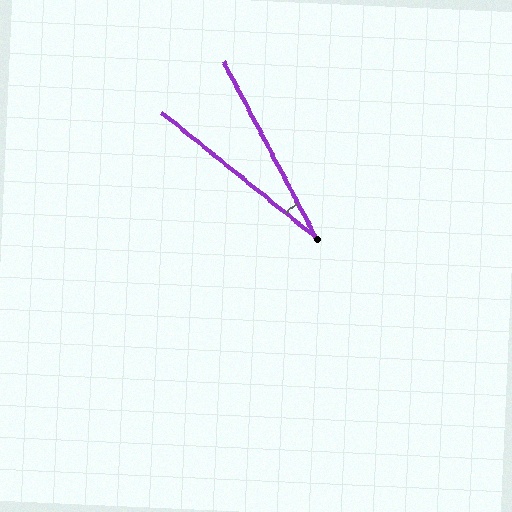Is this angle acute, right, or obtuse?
It is acute.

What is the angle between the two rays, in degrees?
Approximately 23 degrees.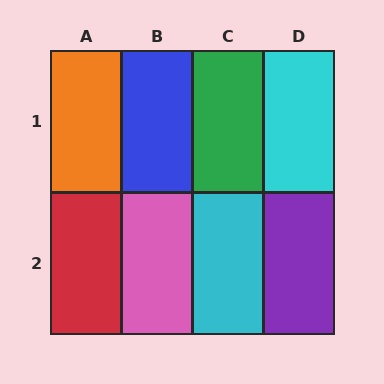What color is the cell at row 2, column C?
Cyan.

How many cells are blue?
1 cell is blue.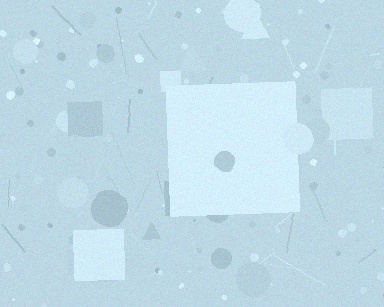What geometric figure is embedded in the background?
A square is embedded in the background.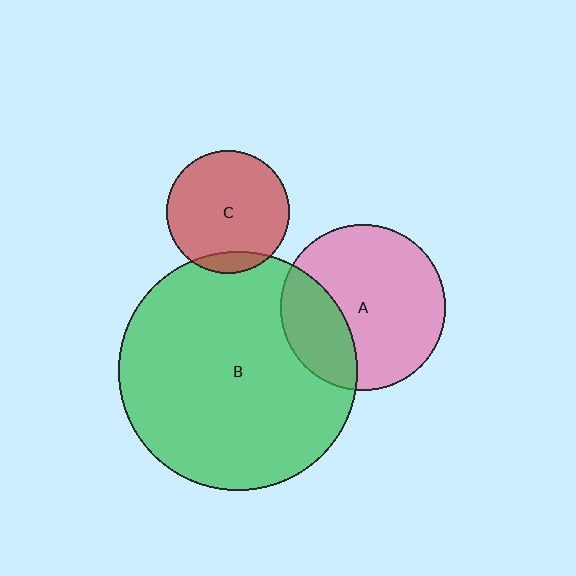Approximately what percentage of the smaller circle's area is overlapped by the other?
Approximately 30%.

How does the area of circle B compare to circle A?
Approximately 2.1 times.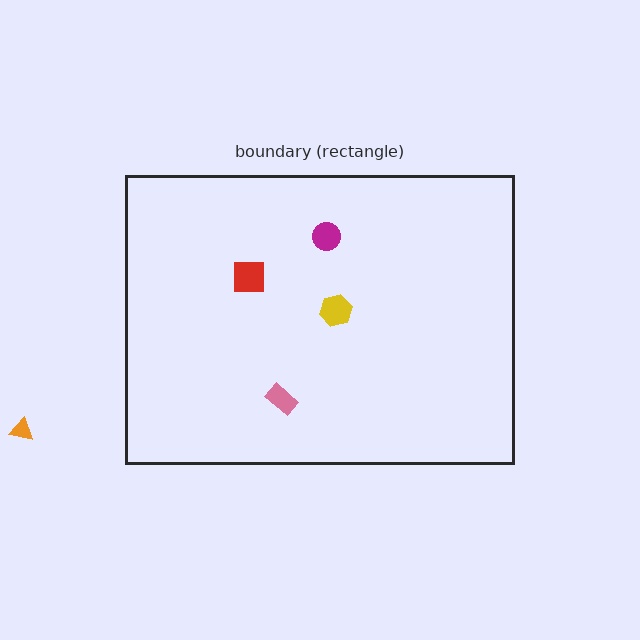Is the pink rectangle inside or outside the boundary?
Inside.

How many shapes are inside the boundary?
4 inside, 1 outside.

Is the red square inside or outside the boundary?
Inside.